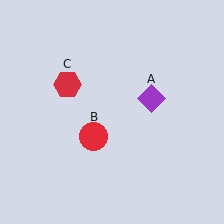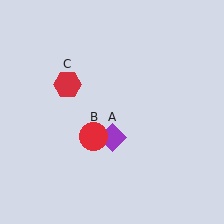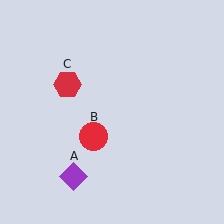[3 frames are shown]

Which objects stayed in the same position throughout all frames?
Red circle (object B) and red hexagon (object C) remained stationary.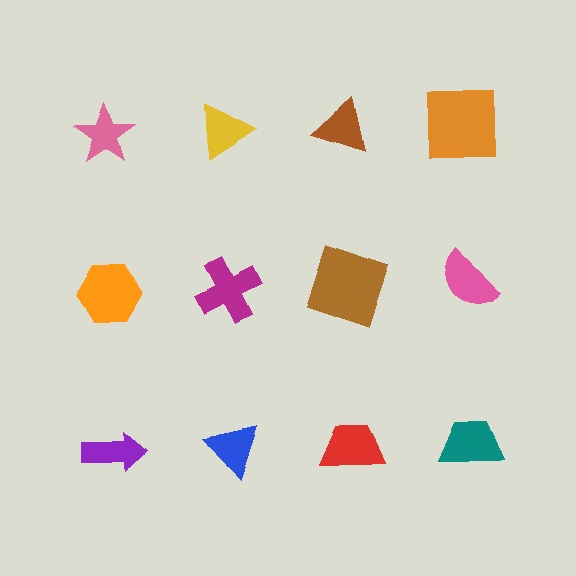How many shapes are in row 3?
4 shapes.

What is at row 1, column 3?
A brown triangle.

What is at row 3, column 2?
A blue triangle.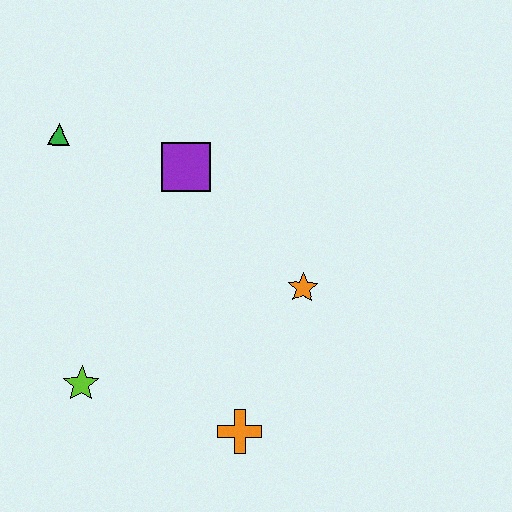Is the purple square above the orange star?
Yes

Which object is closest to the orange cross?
The orange star is closest to the orange cross.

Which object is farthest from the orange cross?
The green triangle is farthest from the orange cross.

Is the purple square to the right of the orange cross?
No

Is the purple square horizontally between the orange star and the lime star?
Yes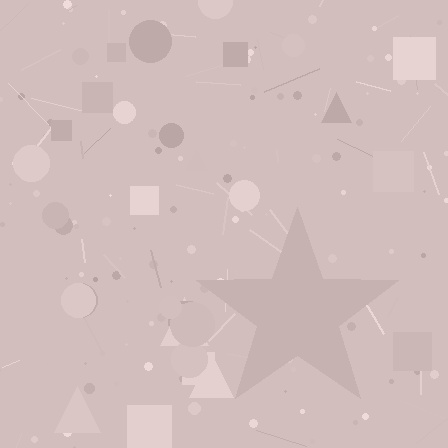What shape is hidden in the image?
A star is hidden in the image.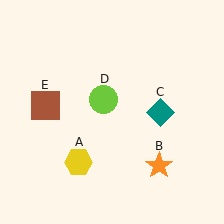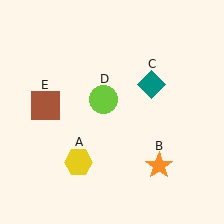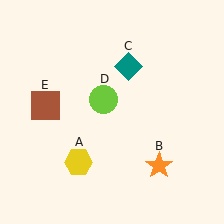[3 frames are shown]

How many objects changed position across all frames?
1 object changed position: teal diamond (object C).